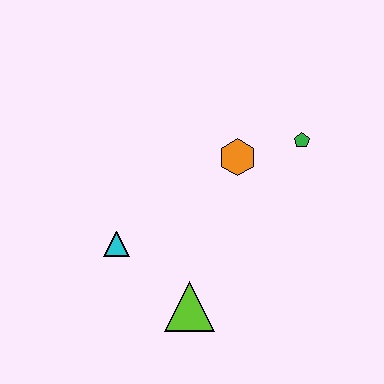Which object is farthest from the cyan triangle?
The green pentagon is farthest from the cyan triangle.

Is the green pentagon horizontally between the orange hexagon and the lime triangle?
No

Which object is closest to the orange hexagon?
The green pentagon is closest to the orange hexagon.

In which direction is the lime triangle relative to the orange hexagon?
The lime triangle is below the orange hexagon.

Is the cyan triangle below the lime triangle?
No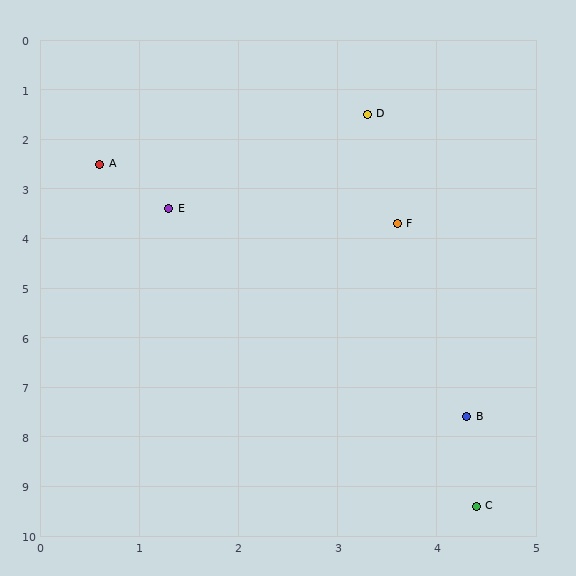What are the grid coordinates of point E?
Point E is at approximately (1.3, 3.4).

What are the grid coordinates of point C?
Point C is at approximately (4.4, 9.4).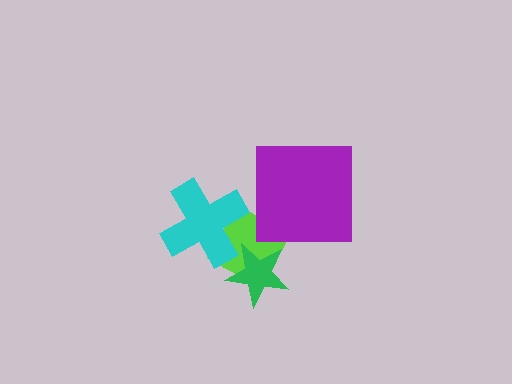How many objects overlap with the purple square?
1 object overlaps with the purple square.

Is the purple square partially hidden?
No, no other shape covers it.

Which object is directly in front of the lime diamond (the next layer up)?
The green star is directly in front of the lime diamond.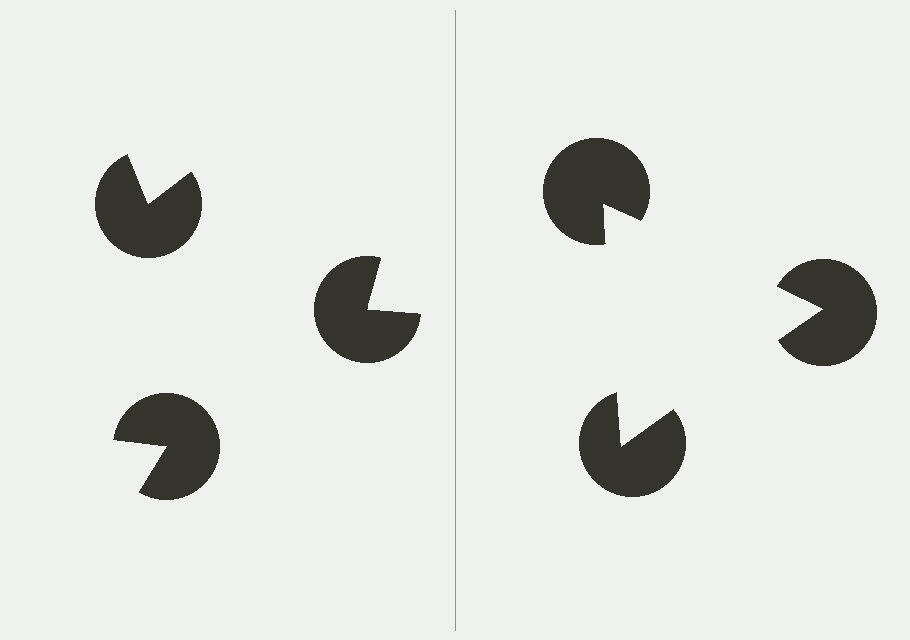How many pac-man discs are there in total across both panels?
6 — 3 on each side.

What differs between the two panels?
The pac-man discs are positioned identically on both sides; only the wedge orientations differ. On the right they align to a triangle; on the left they are misaligned.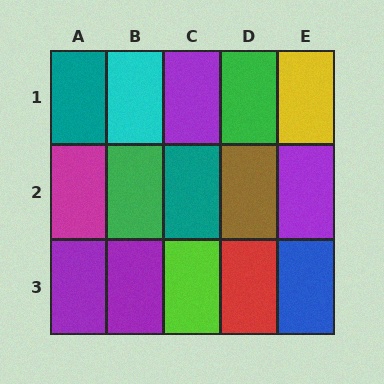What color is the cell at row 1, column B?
Cyan.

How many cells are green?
2 cells are green.